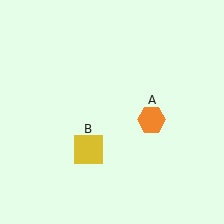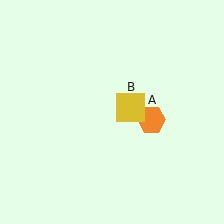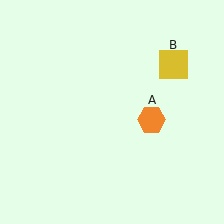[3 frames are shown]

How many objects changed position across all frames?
1 object changed position: yellow square (object B).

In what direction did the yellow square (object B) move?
The yellow square (object B) moved up and to the right.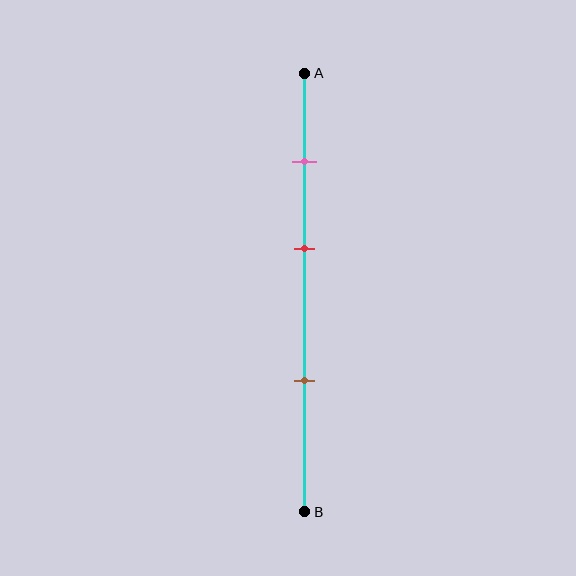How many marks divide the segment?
There are 3 marks dividing the segment.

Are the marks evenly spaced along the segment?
Yes, the marks are approximately evenly spaced.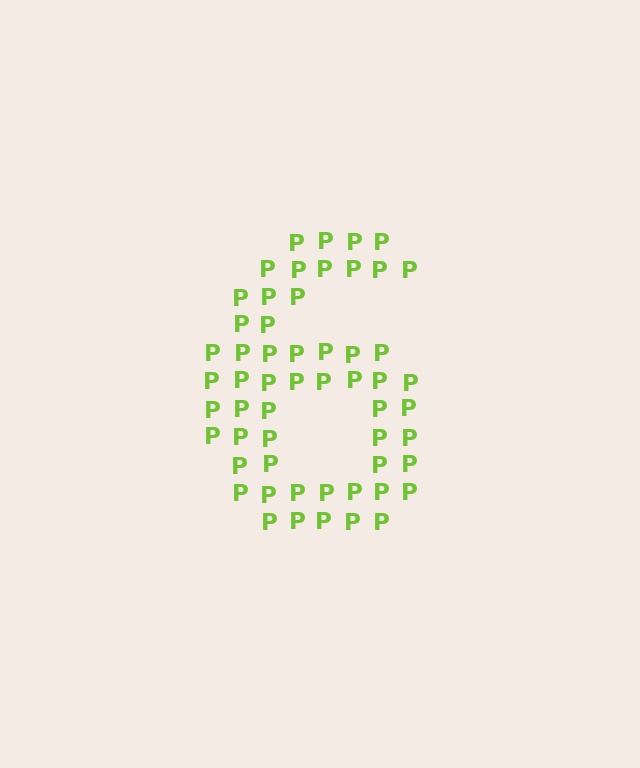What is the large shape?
The large shape is the digit 6.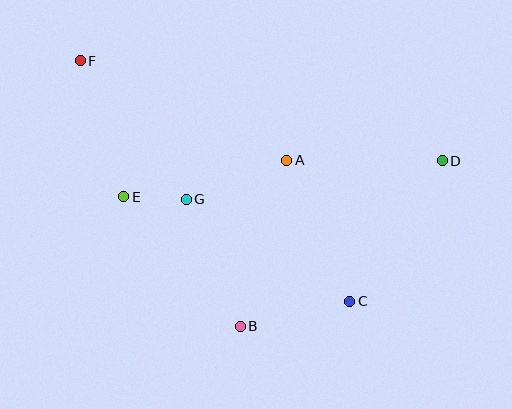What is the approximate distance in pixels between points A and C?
The distance between A and C is approximately 154 pixels.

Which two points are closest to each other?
Points E and G are closest to each other.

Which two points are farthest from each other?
Points D and F are farthest from each other.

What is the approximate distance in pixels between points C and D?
The distance between C and D is approximately 168 pixels.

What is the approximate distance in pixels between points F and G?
The distance between F and G is approximately 175 pixels.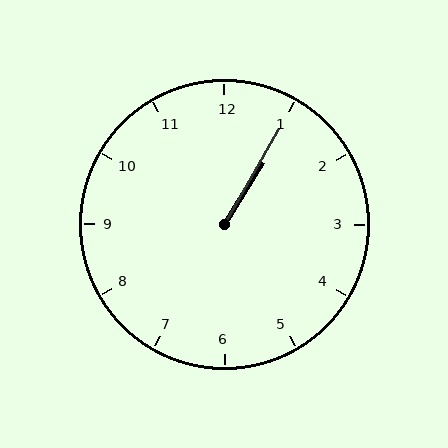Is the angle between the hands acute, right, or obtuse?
It is acute.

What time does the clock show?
1:05.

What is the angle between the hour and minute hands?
Approximately 2 degrees.